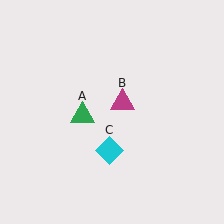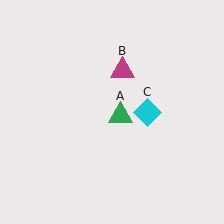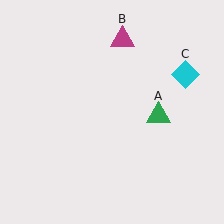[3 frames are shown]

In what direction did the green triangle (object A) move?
The green triangle (object A) moved right.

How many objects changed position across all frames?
3 objects changed position: green triangle (object A), magenta triangle (object B), cyan diamond (object C).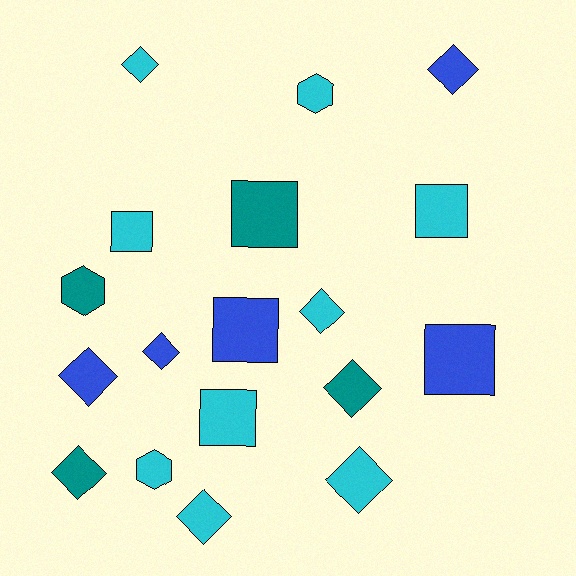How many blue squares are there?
There are 2 blue squares.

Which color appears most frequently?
Cyan, with 9 objects.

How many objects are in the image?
There are 18 objects.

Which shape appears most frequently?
Diamond, with 9 objects.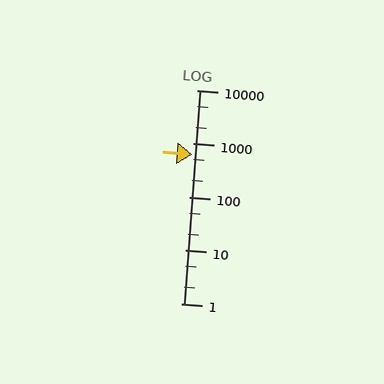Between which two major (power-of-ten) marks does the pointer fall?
The pointer is between 100 and 1000.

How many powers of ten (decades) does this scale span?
The scale spans 4 decades, from 1 to 10000.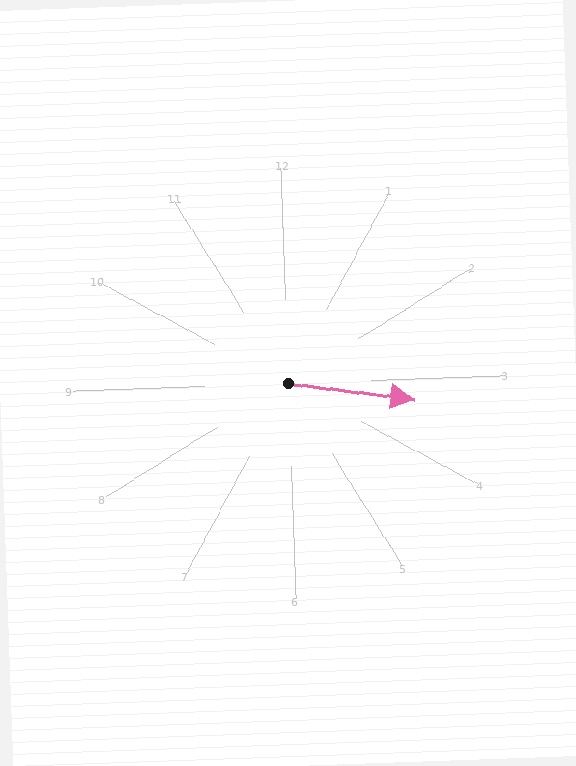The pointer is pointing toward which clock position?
Roughly 3 o'clock.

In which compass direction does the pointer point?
East.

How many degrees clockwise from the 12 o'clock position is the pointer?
Approximately 99 degrees.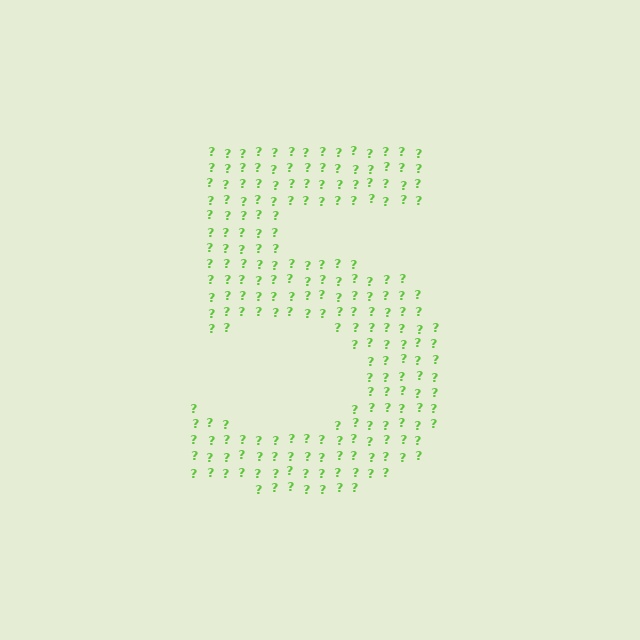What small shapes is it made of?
It is made of small question marks.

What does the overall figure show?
The overall figure shows the digit 5.